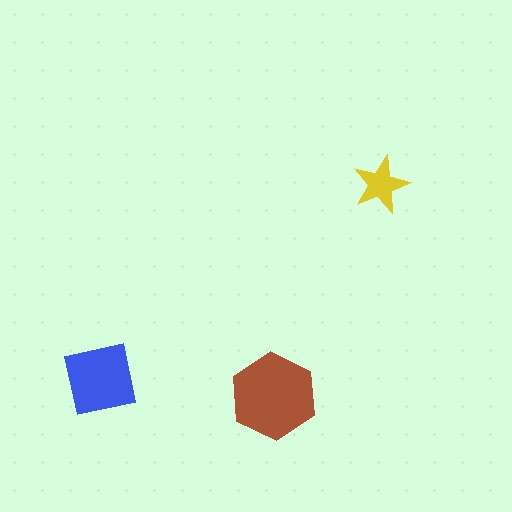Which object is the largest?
The brown hexagon.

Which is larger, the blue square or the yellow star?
The blue square.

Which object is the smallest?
The yellow star.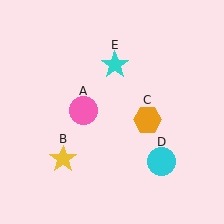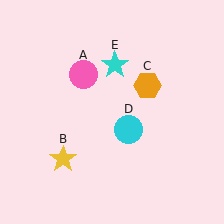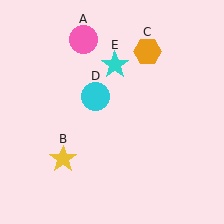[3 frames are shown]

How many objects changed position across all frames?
3 objects changed position: pink circle (object A), orange hexagon (object C), cyan circle (object D).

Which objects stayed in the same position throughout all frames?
Yellow star (object B) and cyan star (object E) remained stationary.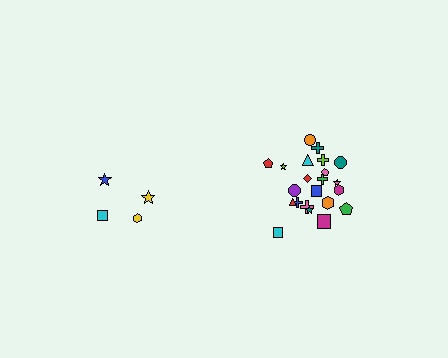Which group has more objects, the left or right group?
The right group.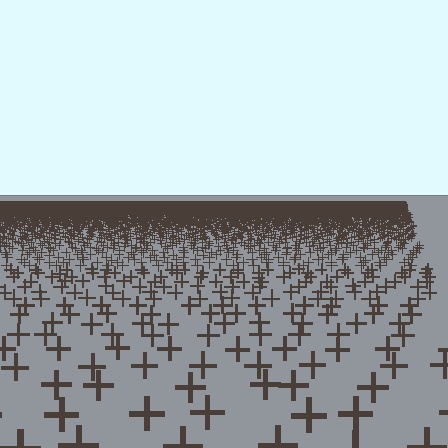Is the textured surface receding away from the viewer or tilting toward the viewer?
The surface is receding away from the viewer. Texture elements get smaller and denser toward the top.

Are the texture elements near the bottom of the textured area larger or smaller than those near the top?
Larger. Near the bottom, elements are closer to the viewer and appear at a bigger on-screen size.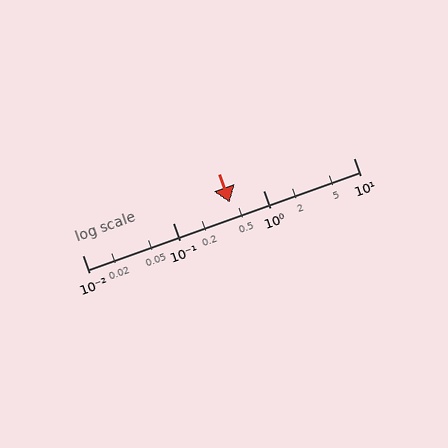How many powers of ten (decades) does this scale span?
The scale spans 3 decades, from 0.01 to 10.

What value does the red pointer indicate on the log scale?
The pointer indicates approximately 0.43.